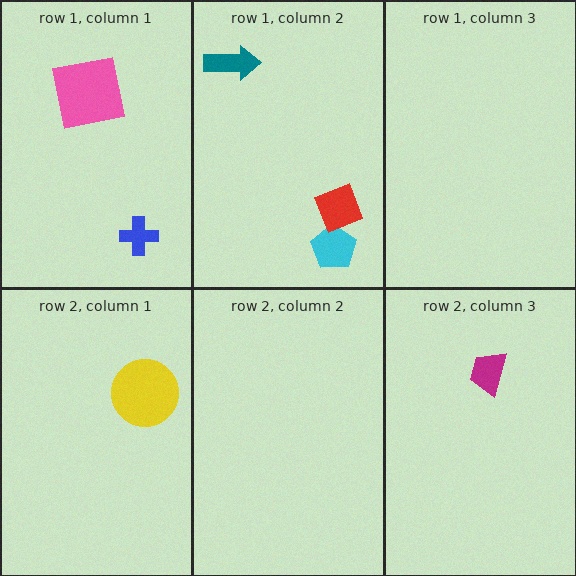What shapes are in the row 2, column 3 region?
The magenta trapezoid.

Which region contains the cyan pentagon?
The row 1, column 2 region.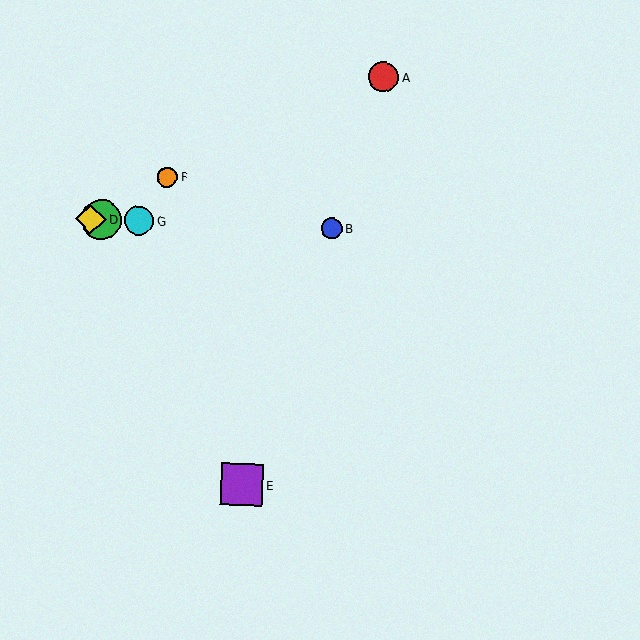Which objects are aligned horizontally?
Objects B, C, D, G are aligned horizontally.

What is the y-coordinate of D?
Object D is at y≈219.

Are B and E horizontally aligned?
No, B is at y≈229 and E is at y≈485.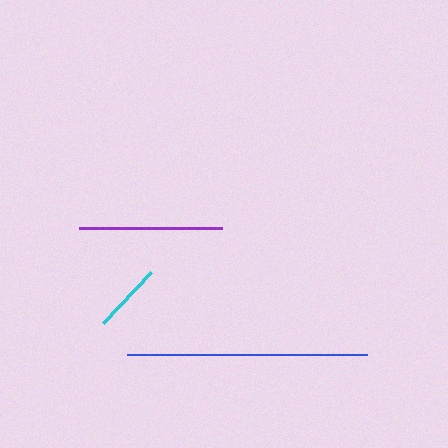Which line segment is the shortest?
The cyan line is the shortest at approximately 70 pixels.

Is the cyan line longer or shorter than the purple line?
The purple line is longer than the cyan line.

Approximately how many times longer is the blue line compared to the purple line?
The blue line is approximately 1.7 times the length of the purple line.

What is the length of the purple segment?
The purple segment is approximately 144 pixels long.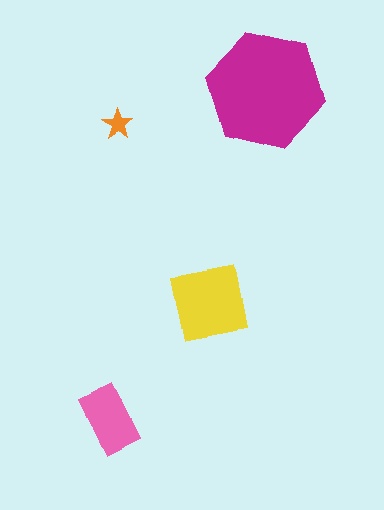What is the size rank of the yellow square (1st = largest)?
2nd.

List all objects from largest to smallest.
The magenta hexagon, the yellow square, the pink rectangle, the orange star.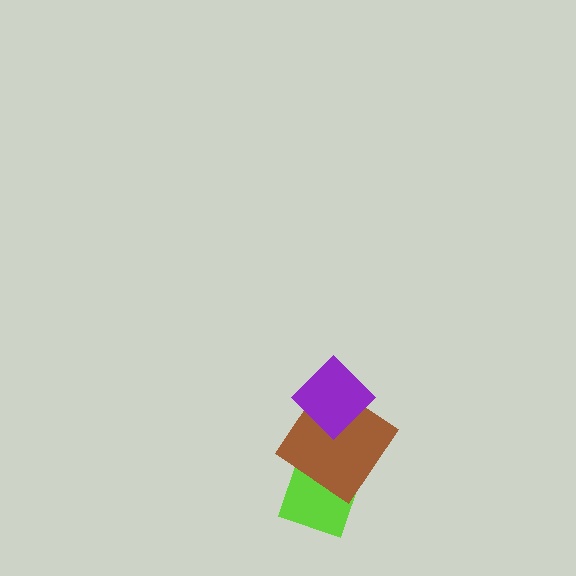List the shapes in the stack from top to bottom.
From top to bottom: the purple diamond, the brown diamond, the lime diamond.